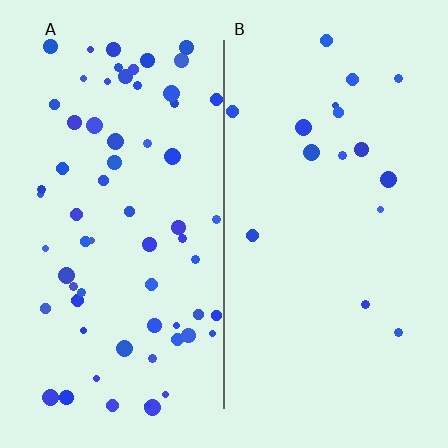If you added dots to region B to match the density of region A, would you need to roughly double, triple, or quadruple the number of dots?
Approximately quadruple.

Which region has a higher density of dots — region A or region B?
A (the left).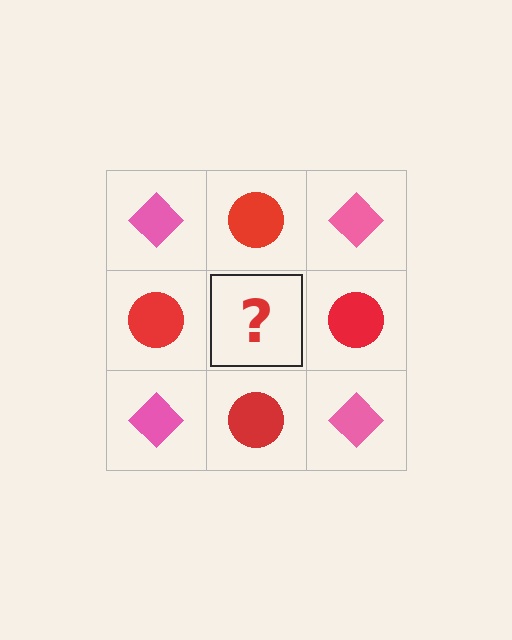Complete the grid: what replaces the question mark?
The question mark should be replaced with a pink diamond.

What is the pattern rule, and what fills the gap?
The rule is that it alternates pink diamond and red circle in a checkerboard pattern. The gap should be filled with a pink diamond.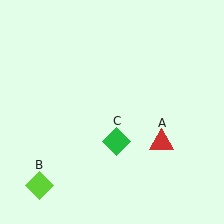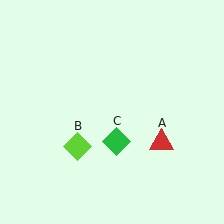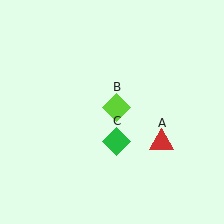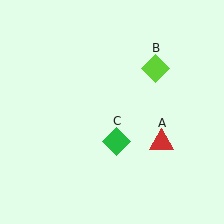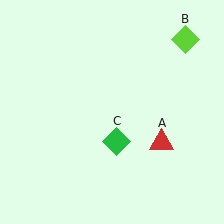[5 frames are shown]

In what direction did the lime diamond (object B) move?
The lime diamond (object B) moved up and to the right.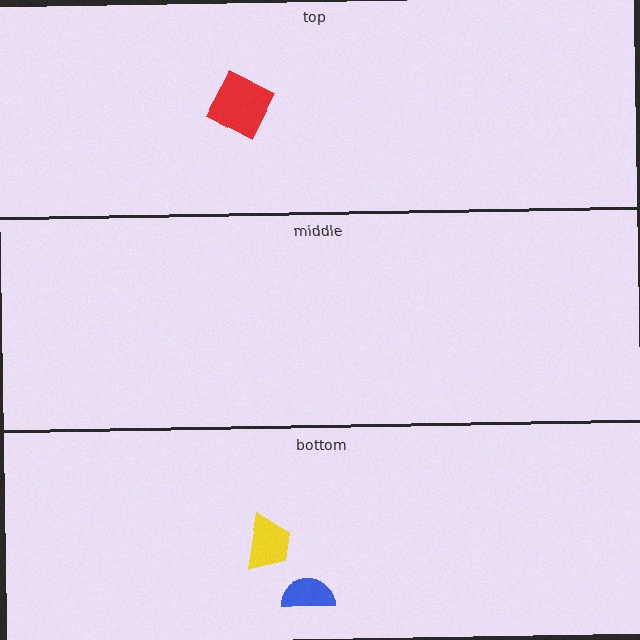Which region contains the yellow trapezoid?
The bottom region.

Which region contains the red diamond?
The top region.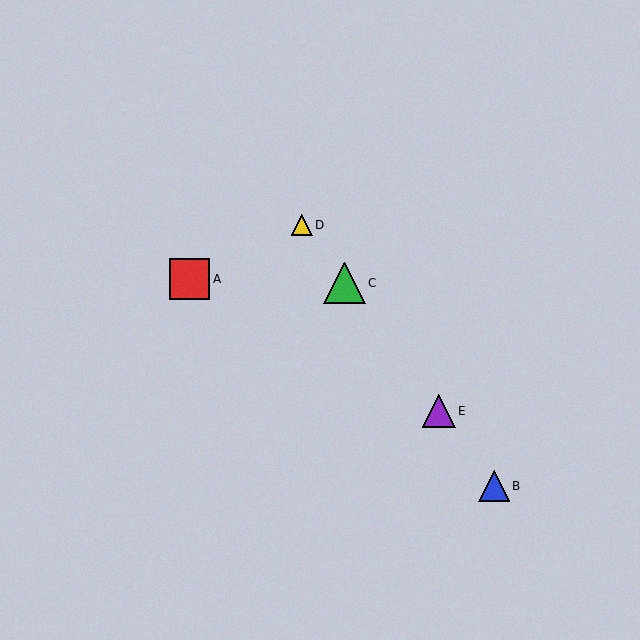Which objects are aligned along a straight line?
Objects B, C, D, E are aligned along a straight line.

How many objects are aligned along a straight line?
4 objects (B, C, D, E) are aligned along a straight line.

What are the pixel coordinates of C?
Object C is at (344, 283).